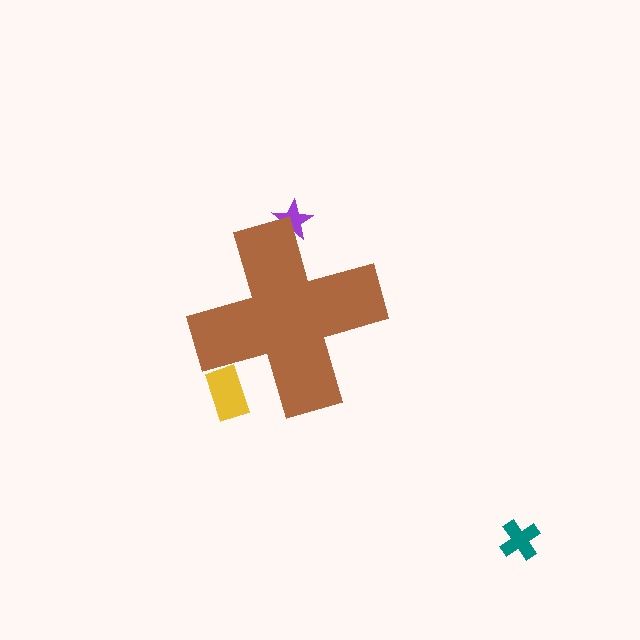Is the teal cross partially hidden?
No, the teal cross is fully visible.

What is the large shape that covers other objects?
A brown cross.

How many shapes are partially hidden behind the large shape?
2 shapes are partially hidden.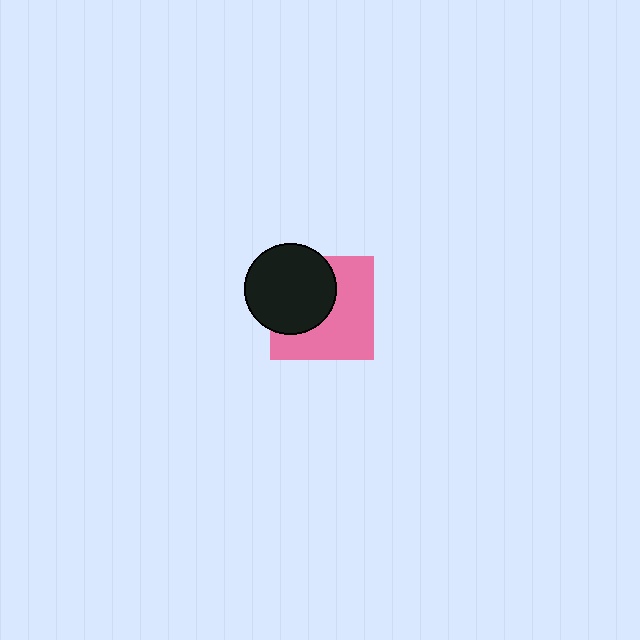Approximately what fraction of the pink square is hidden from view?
Roughly 44% of the pink square is hidden behind the black circle.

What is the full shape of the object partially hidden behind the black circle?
The partially hidden object is a pink square.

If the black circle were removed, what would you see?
You would see the complete pink square.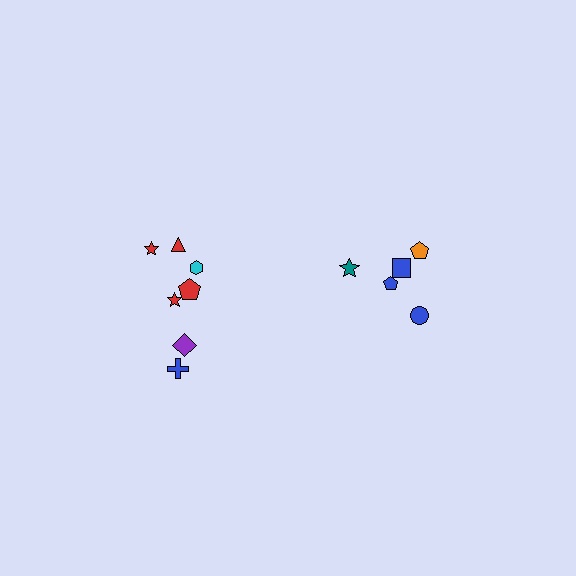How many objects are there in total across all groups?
There are 12 objects.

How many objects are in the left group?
There are 7 objects.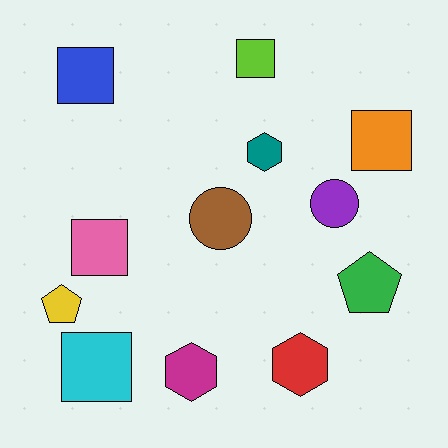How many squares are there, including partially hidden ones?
There are 5 squares.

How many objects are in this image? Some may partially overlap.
There are 12 objects.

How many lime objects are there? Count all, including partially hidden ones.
There is 1 lime object.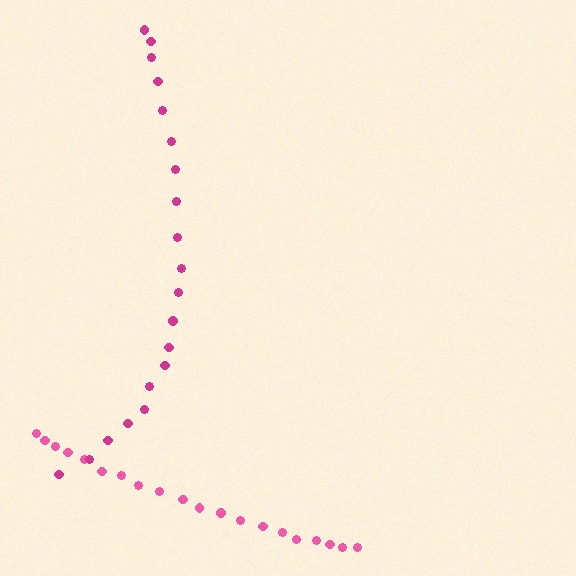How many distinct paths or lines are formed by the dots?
There are 2 distinct paths.